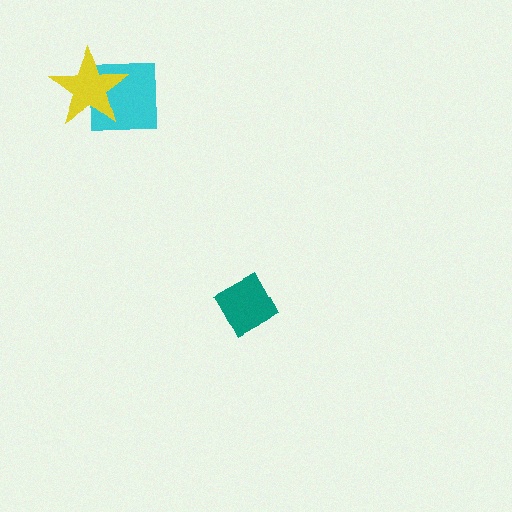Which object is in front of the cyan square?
The yellow star is in front of the cyan square.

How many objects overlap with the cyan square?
1 object overlaps with the cyan square.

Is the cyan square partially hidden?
Yes, it is partially covered by another shape.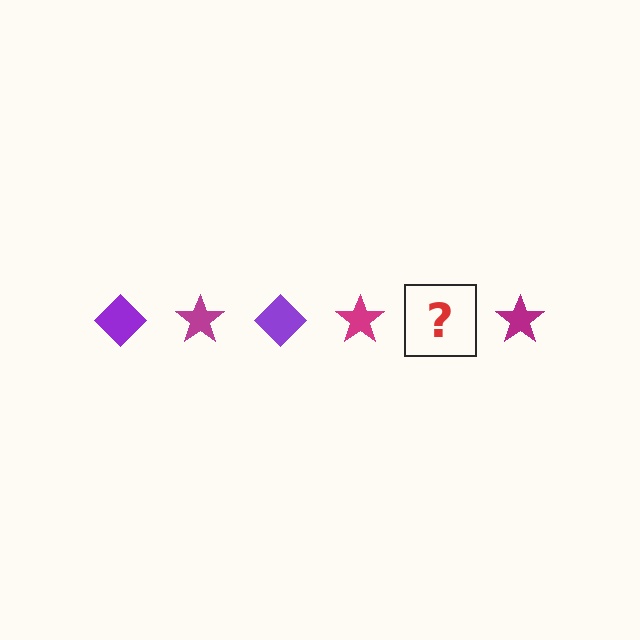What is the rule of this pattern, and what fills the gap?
The rule is that the pattern alternates between purple diamond and magenta star. The gap should be filled with a purple diamond.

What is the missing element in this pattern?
The missing element is a purple diamond.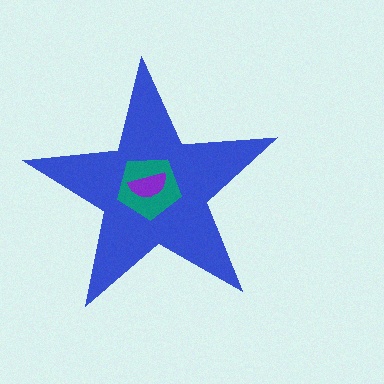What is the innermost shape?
The purple semicircle.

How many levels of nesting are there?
3.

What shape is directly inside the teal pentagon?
The purple semicircle.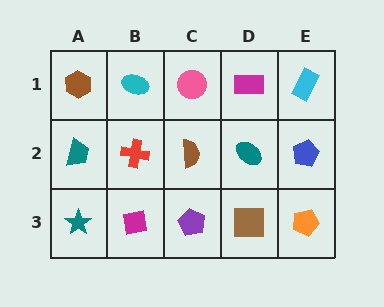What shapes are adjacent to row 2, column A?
A brown hexagon (row 1, column A), a teal star (row 3, column A), a red cross (row 2, column B).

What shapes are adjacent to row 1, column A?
A teal trapezoid (row 2, column A), a cyan ellipse (row 1, column B).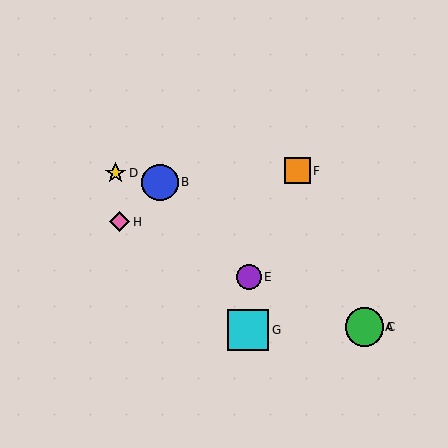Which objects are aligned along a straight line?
Objects A, C, E, H are aligned along a straight line.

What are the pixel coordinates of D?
Object D is at (115, 173).